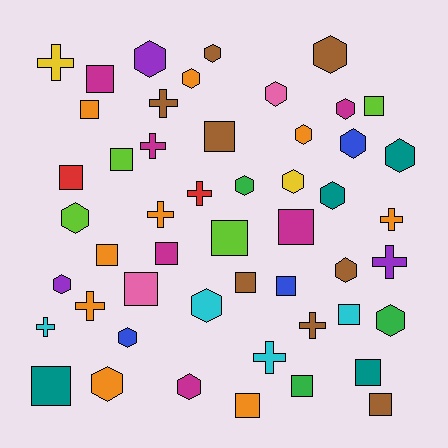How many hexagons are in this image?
There are 20 hexagons.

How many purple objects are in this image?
There are 3 purple objects.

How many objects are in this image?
There are 50 objects.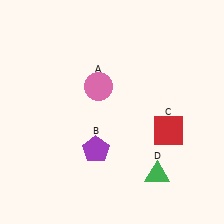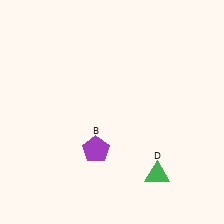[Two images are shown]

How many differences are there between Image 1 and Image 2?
There are 2 differences between the two images.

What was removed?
The red square (C), the pink circle (A) were removed in Image 2.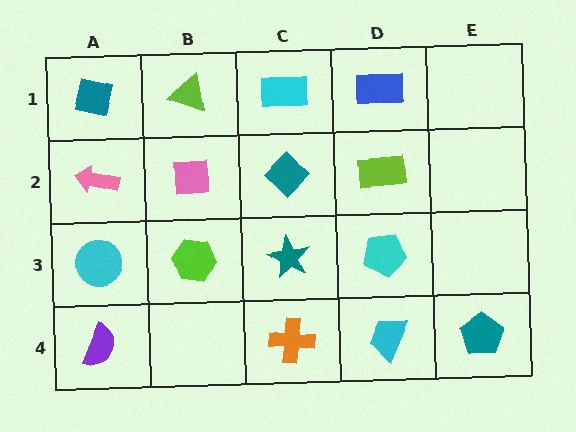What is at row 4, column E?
A teal pentagon.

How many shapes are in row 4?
4 shapes.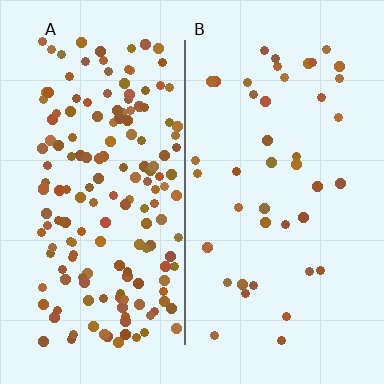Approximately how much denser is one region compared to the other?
Approximately 4.1× — region A over region B.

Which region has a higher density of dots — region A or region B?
A (the left).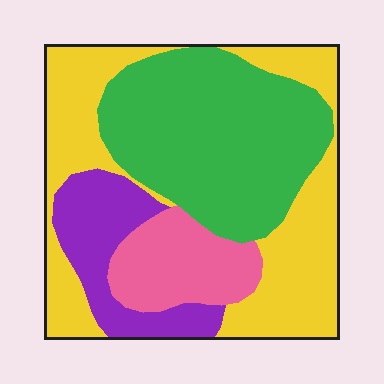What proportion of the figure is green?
Green covers 36% of the figure.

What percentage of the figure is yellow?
Yellow covers about 35% of the figure.